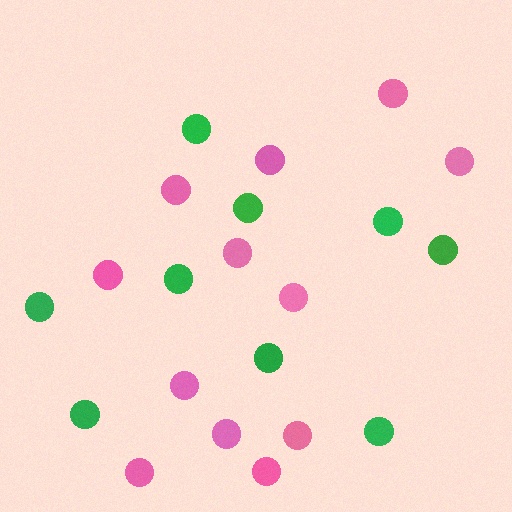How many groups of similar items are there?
There are 2 groups: one group of green circles (9) and one group of pink circles (12).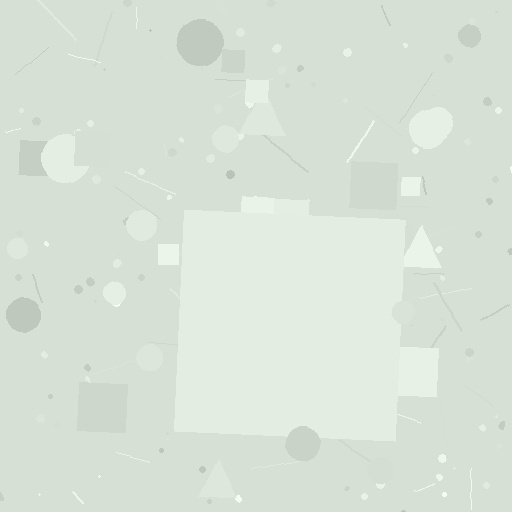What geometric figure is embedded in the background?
A square is embedded in the background.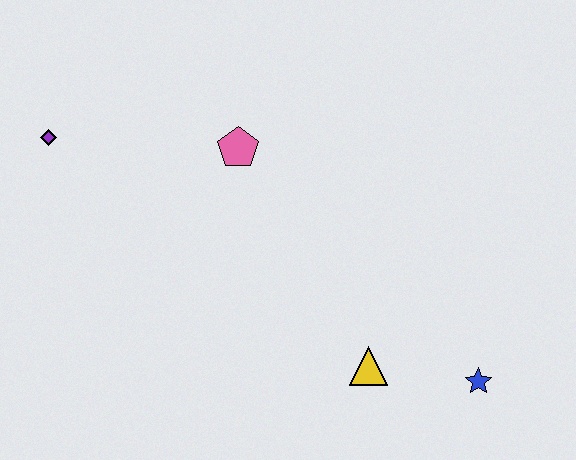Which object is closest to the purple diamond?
The pink pentagon is closest to the purple diamond.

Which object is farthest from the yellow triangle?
The purple diamond is farthest from the yellow triangle.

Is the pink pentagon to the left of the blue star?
Yes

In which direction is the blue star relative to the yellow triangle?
The blue star is to the right of the yellow triangle.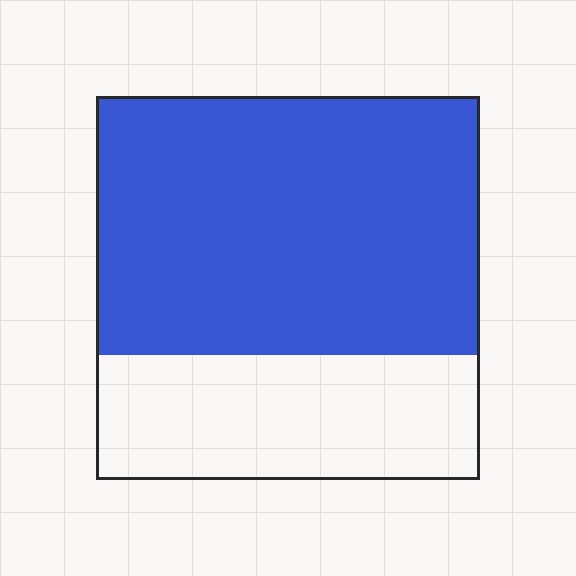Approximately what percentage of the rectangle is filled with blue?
Approximately 65%.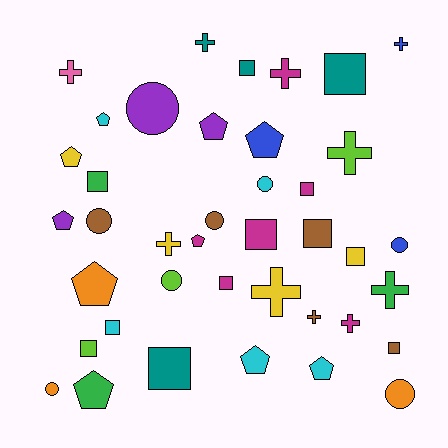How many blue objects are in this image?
There are 3 blue objects.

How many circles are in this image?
There are 8 circles.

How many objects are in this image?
There are 40 objects.